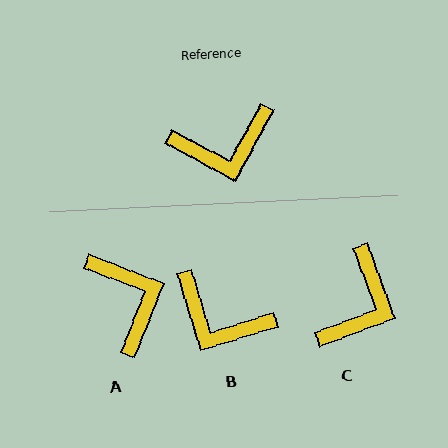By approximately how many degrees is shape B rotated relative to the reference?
Approximately 44 degrees clockwise.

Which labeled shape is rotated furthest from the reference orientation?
A, about 97 degrees away.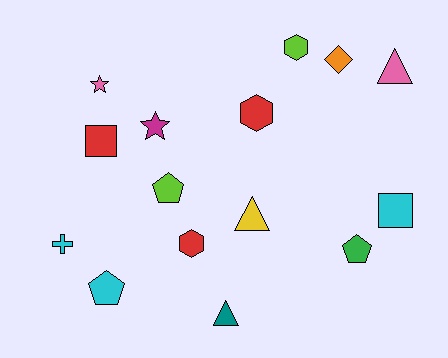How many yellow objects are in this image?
There is 1 yellow object.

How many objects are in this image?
There are 15 objects.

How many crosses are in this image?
There is 1 cross.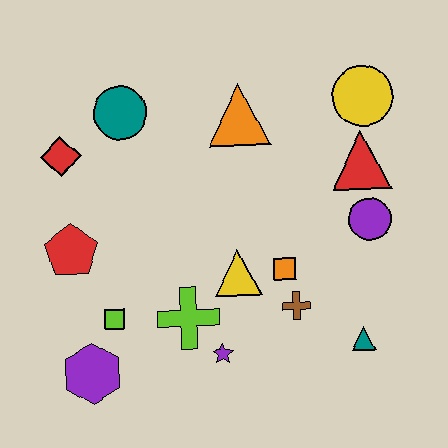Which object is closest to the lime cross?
The purple star is closest to the lime cross.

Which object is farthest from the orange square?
The red diamond is farthest from the orange square.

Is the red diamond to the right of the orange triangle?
No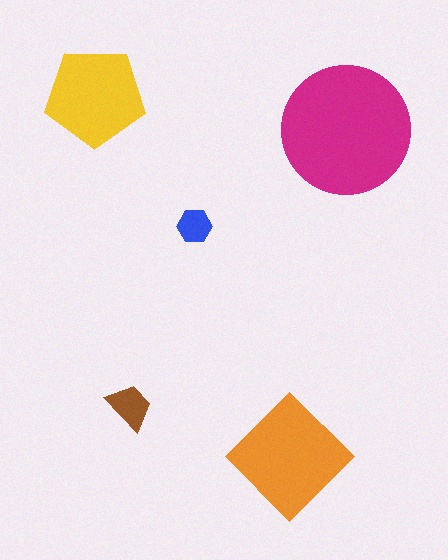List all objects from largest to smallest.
The magenta circle, the orange diamond, the yellow pentagon, the brown trapezoid, the blue hexagon.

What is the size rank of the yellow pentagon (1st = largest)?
3rd.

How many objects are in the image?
There are 5 objects in the image.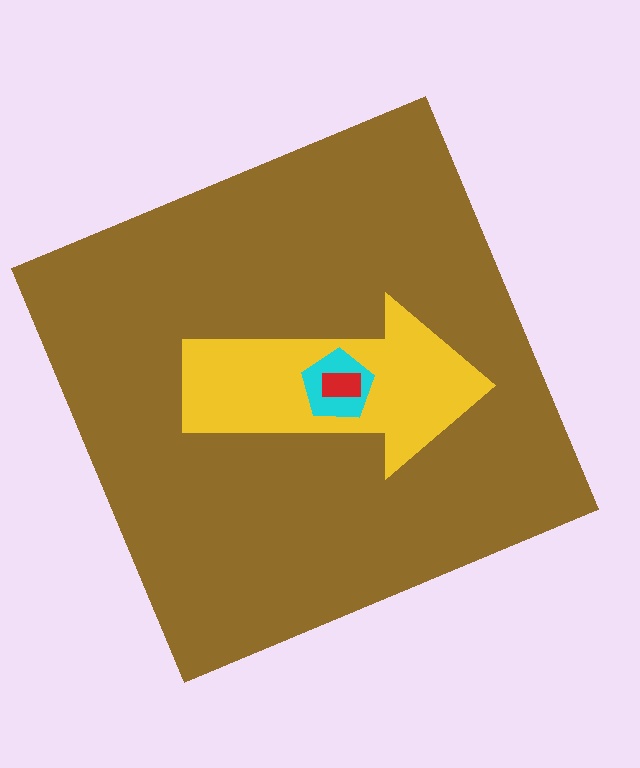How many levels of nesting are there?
4.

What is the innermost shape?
The red rectangle.